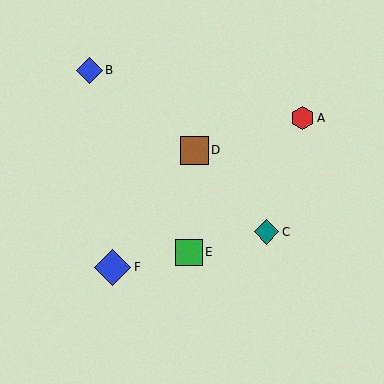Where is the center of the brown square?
The center of the brown square is at (194, 150).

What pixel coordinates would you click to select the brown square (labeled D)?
Click at (194, 150) to select the brown square D.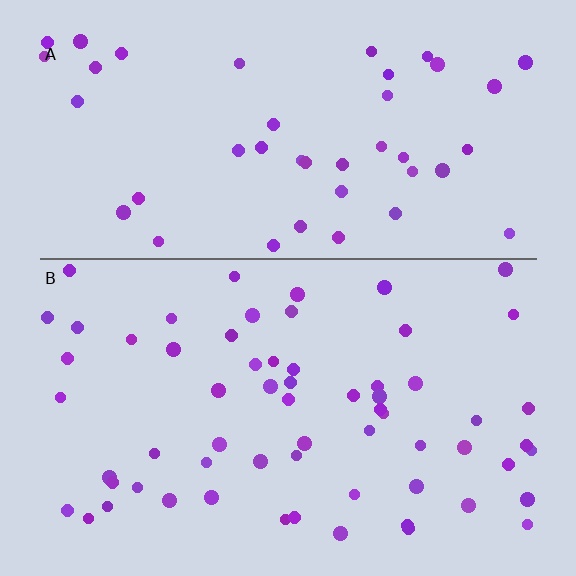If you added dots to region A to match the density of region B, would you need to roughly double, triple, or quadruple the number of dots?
Approximately double.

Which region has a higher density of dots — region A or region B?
B (the bottom).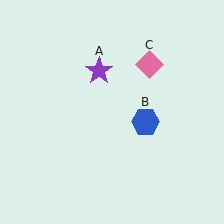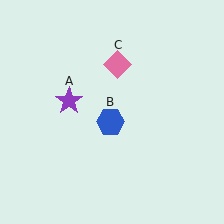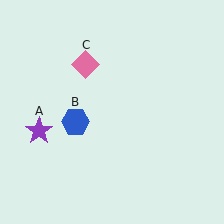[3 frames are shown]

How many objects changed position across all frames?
3 objects changed position: purple star (object A), blue hexagon (object B), pink diamond (object C).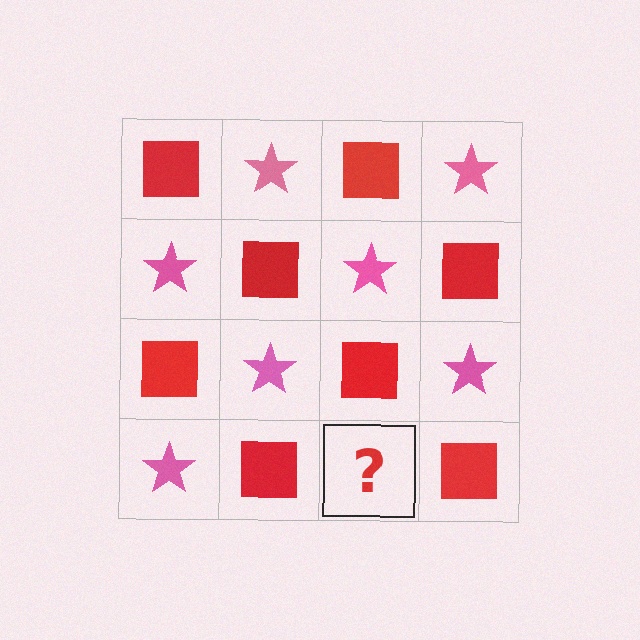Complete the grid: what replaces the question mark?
The question mark should be replaced with a pink star.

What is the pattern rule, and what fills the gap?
The rule is that it alternates red square and pink star in a checkerboard pattern. The gap should be filled with a pink star.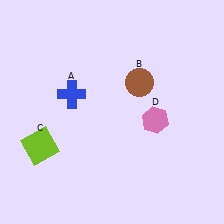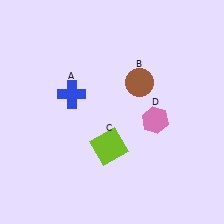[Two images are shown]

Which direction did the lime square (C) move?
The lime square (C) moved right.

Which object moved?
The lime square (C) moved right.